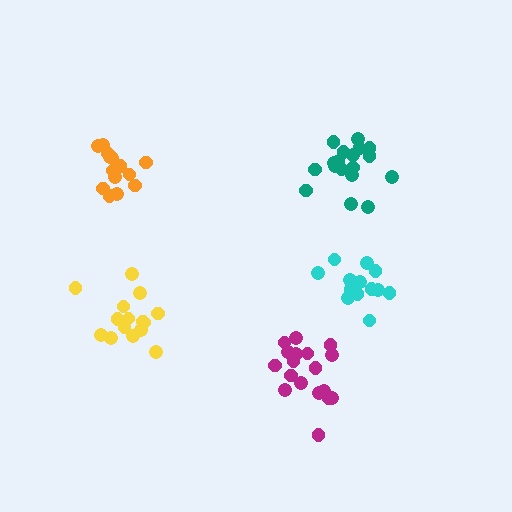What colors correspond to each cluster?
The clusters are colored: yellow, teal, orange, cyan, magenta.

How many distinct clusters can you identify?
There are 5 distinct clusters.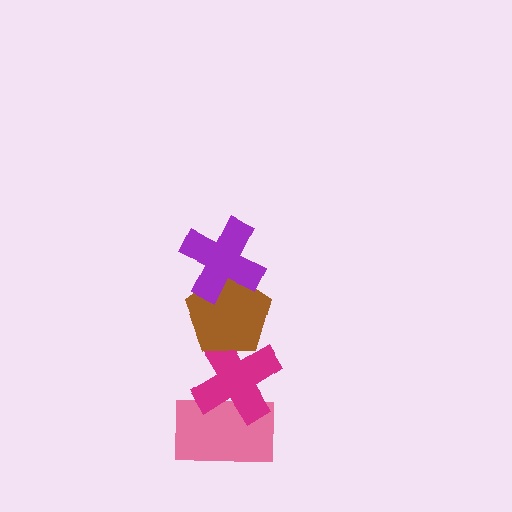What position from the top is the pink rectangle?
The pink rectangle is 4th from the top.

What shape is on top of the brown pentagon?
The purple cross is on top of the brown pentagon.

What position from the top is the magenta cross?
The magenta cross is 3rd from the top.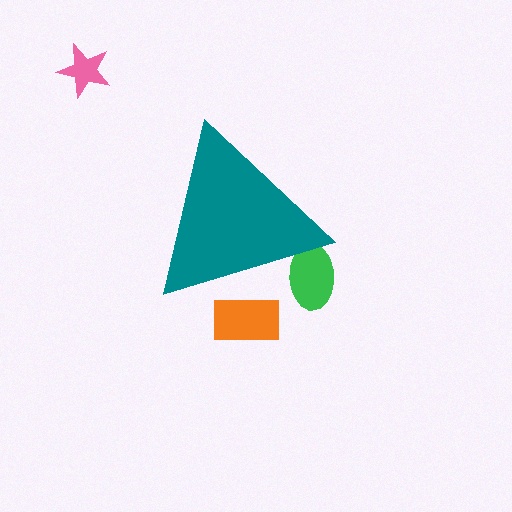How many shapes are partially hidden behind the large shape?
2 shapes are partially hidden.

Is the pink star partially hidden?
No, the pink star is fully visible.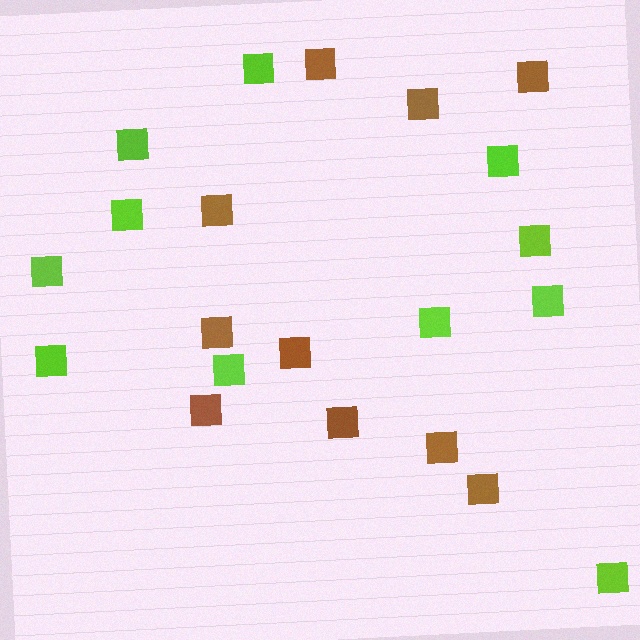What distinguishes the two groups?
There are 2 groups: one group of lime squares (11) and one group of brown squares (10).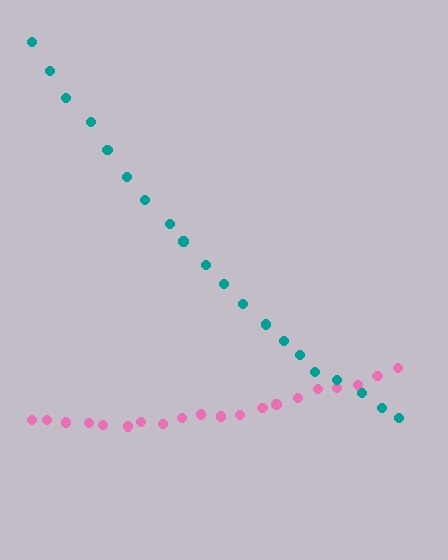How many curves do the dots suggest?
There are 2 distinct paths.